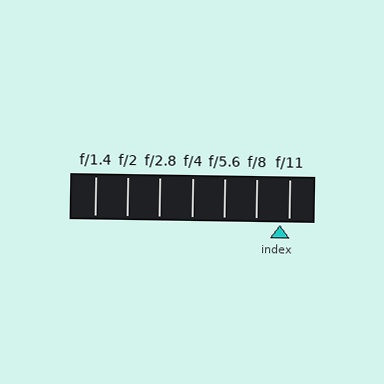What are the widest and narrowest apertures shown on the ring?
The widest aperture shown is f/1.4 and the narrowest is f/11.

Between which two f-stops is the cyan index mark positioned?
The index mark is between f/8 and f/11.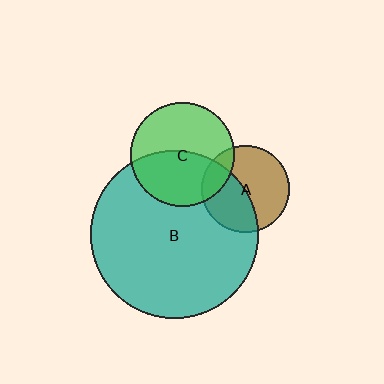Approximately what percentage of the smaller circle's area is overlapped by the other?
Approximately 15%.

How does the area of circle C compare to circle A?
Approximately 1.4 times.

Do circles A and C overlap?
Yes.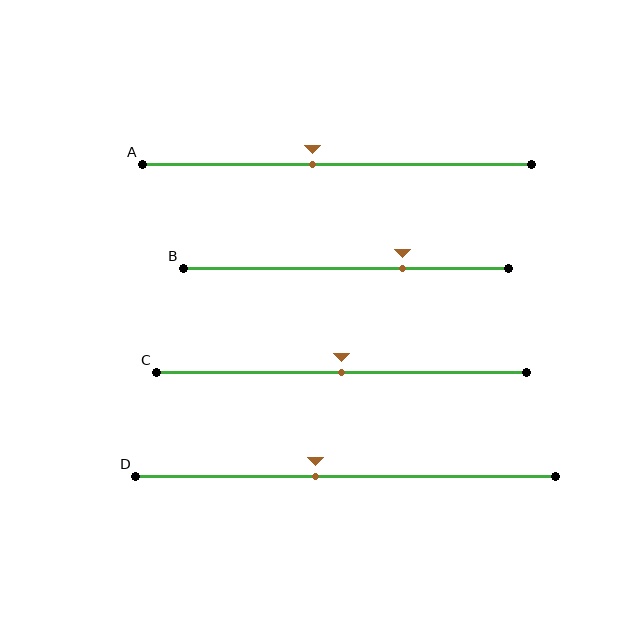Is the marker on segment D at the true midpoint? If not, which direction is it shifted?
No, the marker on segment D is shifted to the left by about 7% of the segment length.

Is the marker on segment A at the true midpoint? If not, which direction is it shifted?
No, the marker on segment A is shifted to the left by about 6% of the segment length.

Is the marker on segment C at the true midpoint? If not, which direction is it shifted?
Yes, the marker on segment C is at the true midpoint.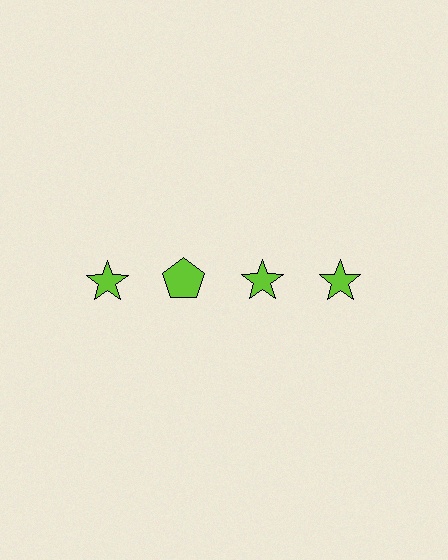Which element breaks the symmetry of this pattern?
The lime pentagon in the top row, second from left column breaks the symmetry. All other shapes are lime stars.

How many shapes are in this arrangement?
There are 4 shapes arranged in a grid pattern.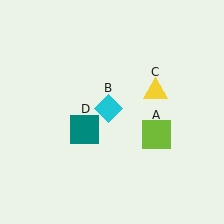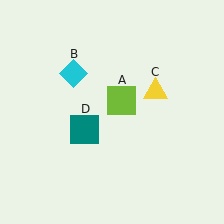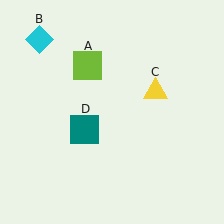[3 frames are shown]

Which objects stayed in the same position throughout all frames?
Yellow triangle (object C) and teal square (object D) remained stationary.